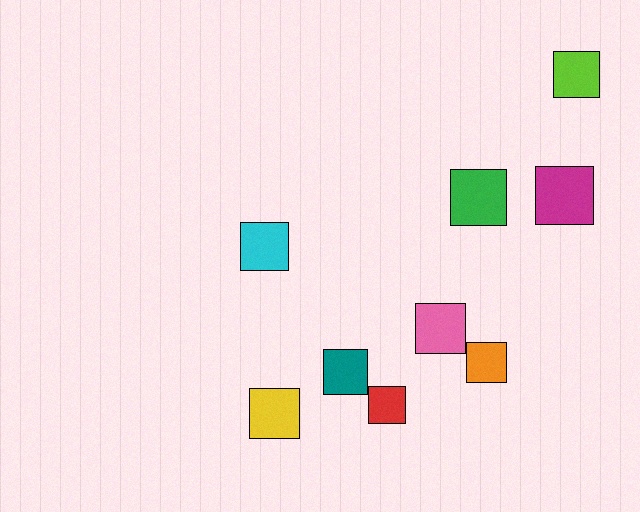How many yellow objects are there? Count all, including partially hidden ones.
There is 1 yellow object.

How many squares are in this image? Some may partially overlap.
There are 9 squares.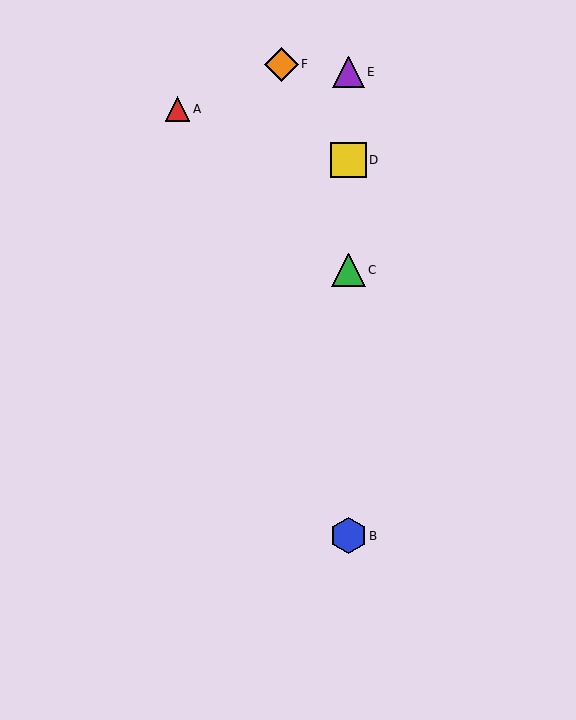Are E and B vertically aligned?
Yes, both are at x≈348.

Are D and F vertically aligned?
No, D is at x≈348 and F is at x≈281.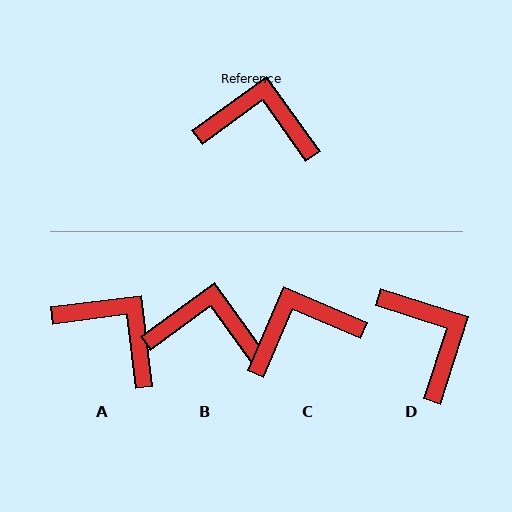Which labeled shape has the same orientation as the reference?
B.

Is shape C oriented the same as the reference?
No, it is off by about 31 degrees.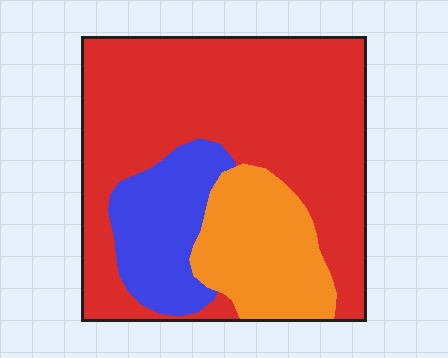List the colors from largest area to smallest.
From largest to smallest: red, orange, blue.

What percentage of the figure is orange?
Orange takes up about one fifth (1/5) of the figure.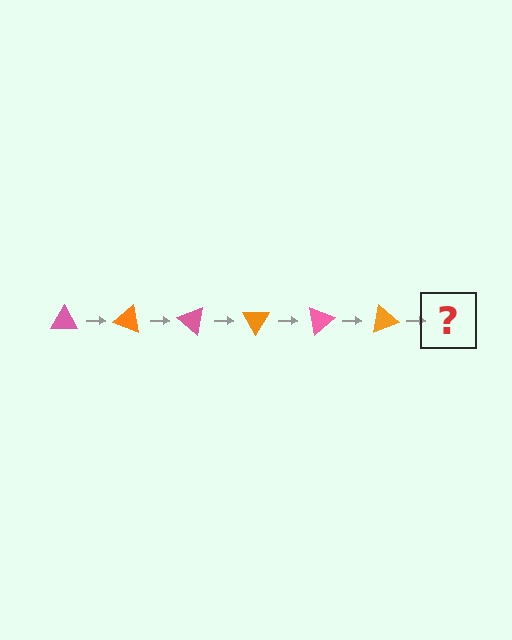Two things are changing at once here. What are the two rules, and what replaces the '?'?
The two rules are that it rotates 20 degrees each step and the color cycles through pink and orange. The '?' should be a pink triangle, rotated 120 degrees from the start.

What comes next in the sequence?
The next element should be a pink triangle, rotated 120 degrees from the start.